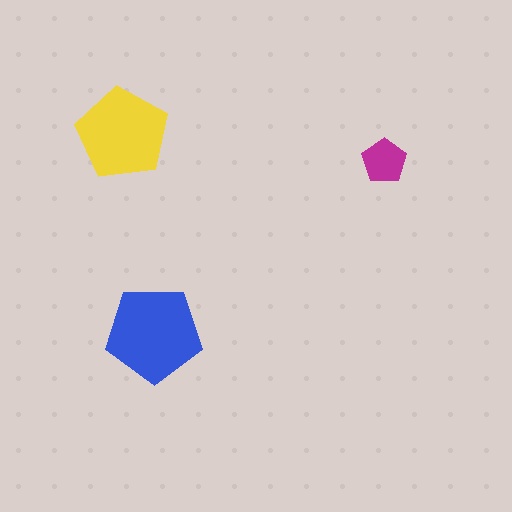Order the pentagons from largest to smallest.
the blue one, the yellow one, the magenta one.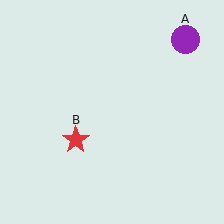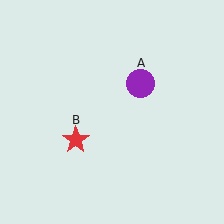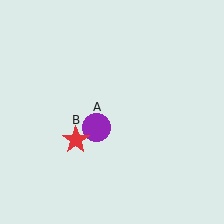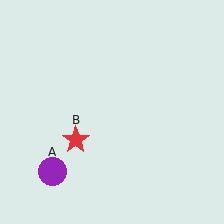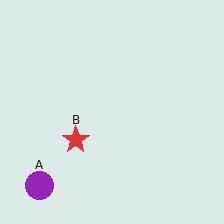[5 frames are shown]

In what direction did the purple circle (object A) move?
The purple circle (object A) moved down and to the left.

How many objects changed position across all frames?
1 object changed position: purple circle (object A).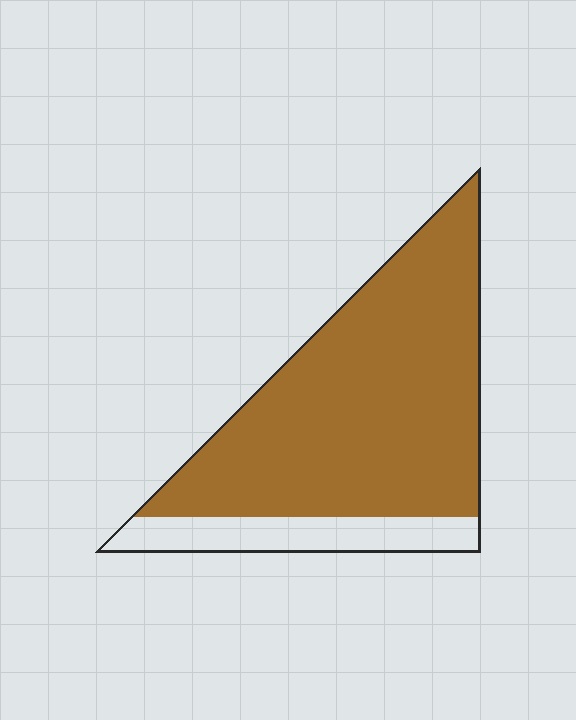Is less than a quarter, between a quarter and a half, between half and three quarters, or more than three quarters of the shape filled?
More than three quarters.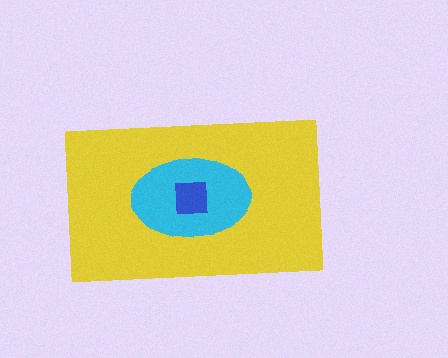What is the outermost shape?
The yellow rectangle.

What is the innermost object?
The blue square.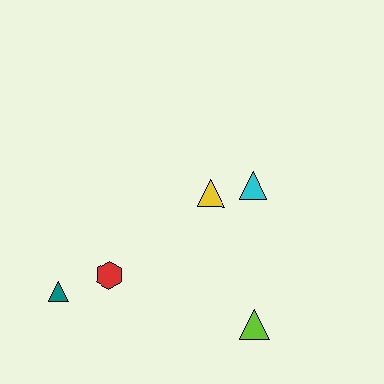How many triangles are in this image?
There are 4 triangles.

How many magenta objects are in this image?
There are no magenta objects.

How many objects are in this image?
There are 5 objects.